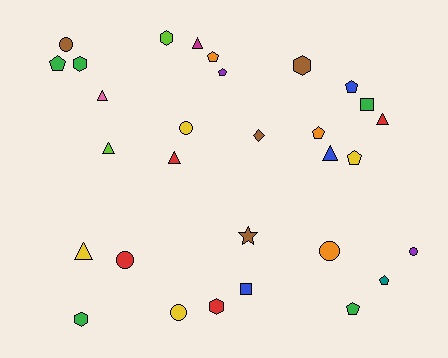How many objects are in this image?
There are 30 objects.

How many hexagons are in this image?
There are 5 hexagons.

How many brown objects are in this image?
There are 4 brown objects.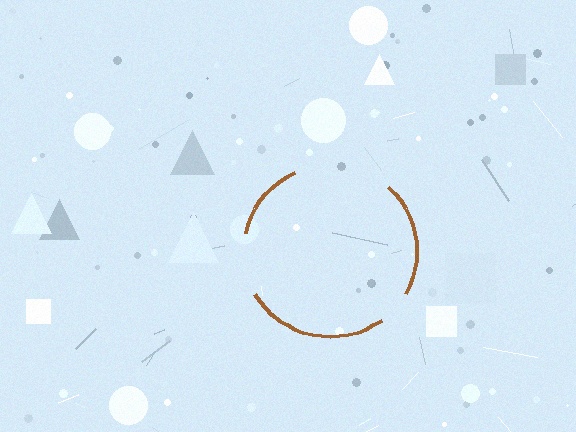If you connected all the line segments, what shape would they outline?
They would outline a circle.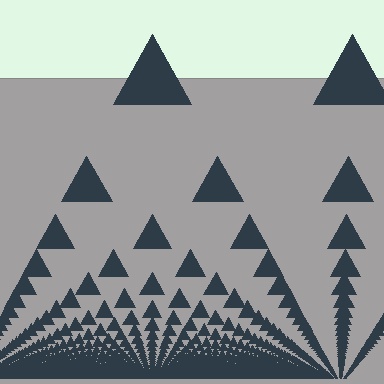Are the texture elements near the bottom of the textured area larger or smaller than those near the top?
Smaller. The gradient is inverted — elements near the bottom are smaller and denser.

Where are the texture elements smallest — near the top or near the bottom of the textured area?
Near the bottom.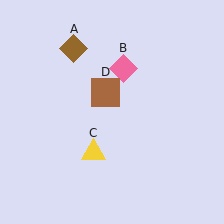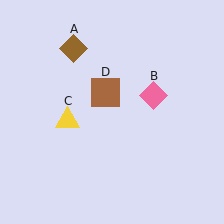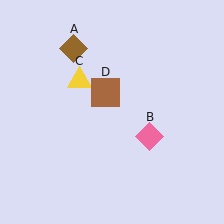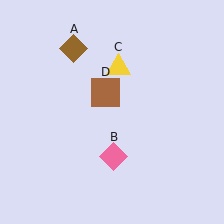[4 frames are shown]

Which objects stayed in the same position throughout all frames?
Brown diamond (object A) and brown square (object D) remained stationary.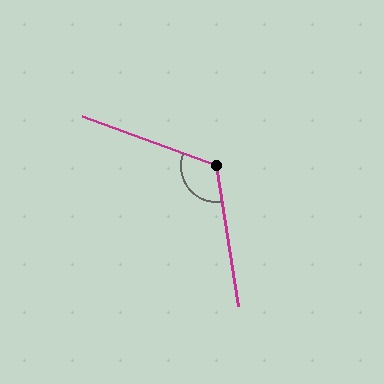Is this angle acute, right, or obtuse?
It is obtuse.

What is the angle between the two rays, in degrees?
Approximately 119 degrees.